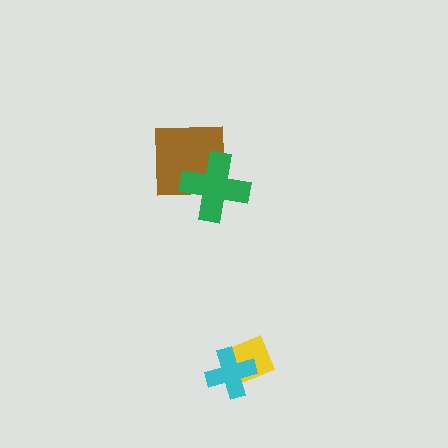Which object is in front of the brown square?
The green cross is in front of the brown square.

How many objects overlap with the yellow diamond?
1 object overlaps with the yellow diamond.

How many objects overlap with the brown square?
1 object overlaps with the brown square.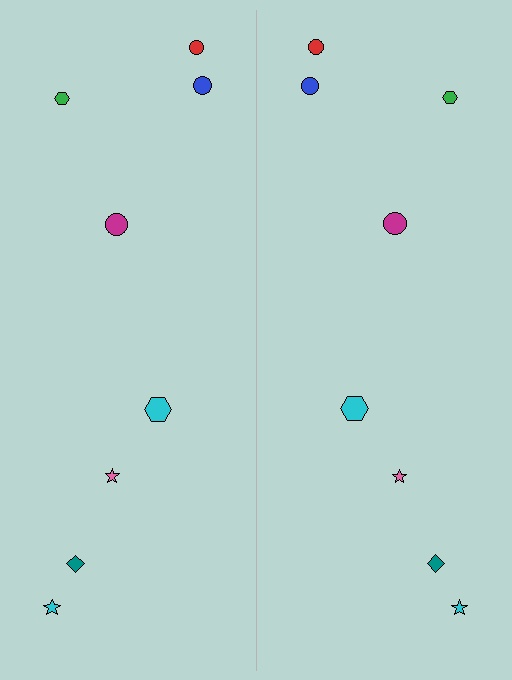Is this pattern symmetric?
Yes, this pattern has bilateral (reflection) symmetry.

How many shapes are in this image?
There are 16 shapes in this image.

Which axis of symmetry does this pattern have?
The pattern has a vertical axis of symmetry running through the center of the image.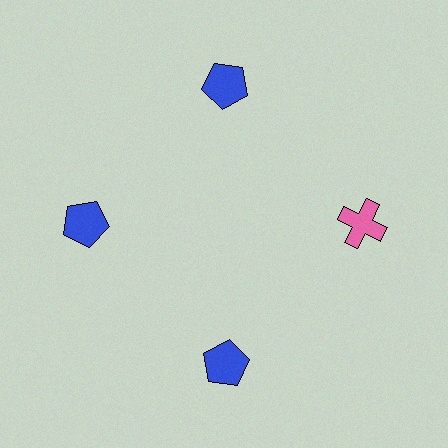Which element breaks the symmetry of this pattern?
The pink cross at roughly the 3 o'clock position breaks the symmetry. All other shapes are blue pentagons.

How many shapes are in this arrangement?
There are 4 shapes arranged in a ring pattern.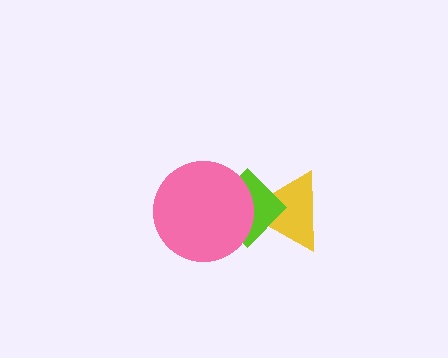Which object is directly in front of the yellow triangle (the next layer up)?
The lime diamond is directly in front of the yellow triangle.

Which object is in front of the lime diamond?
The pink circle is in front of the lime diamond.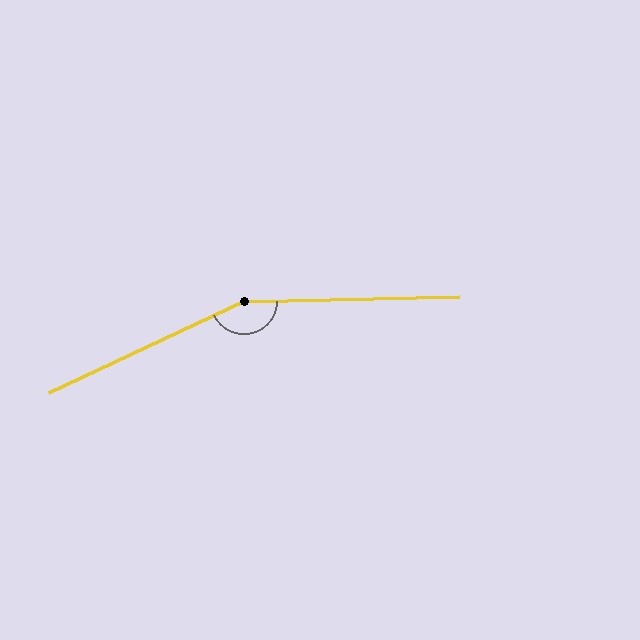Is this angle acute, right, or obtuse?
It is obtuse.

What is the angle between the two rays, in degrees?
Approximately 157 degrees.